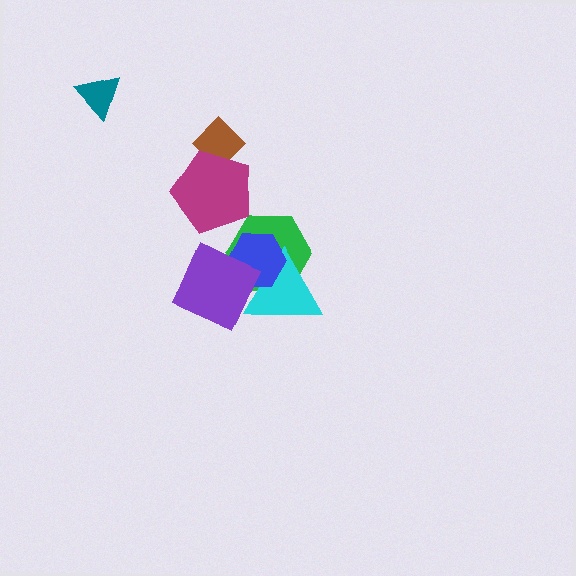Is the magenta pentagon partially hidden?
No, no other shape covers it.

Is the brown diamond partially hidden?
Yes, it is partially covered by another shape.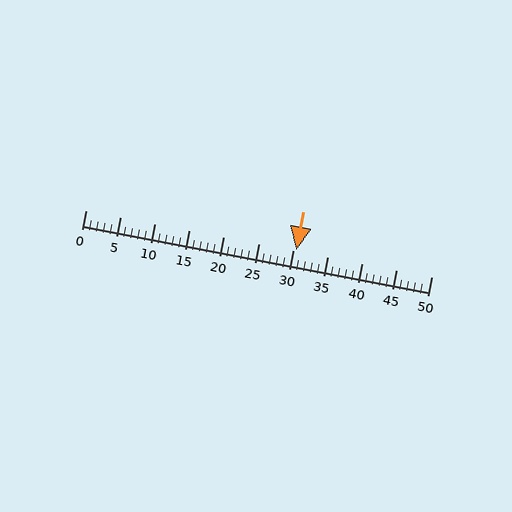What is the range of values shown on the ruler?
The ruler shows values from 0 to 50.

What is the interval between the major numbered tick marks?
The major tick marks are spaced 5 units apart.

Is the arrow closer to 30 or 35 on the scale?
The arrow is closer to 30.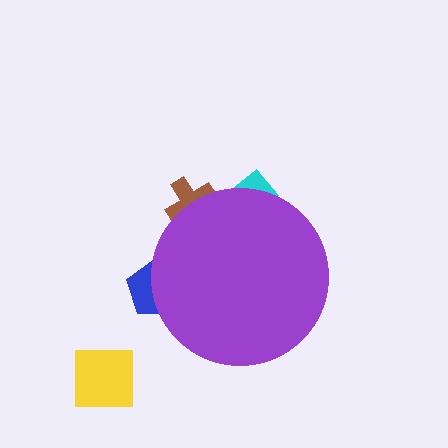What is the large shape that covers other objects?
A purple circle.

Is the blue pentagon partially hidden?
Yes, the blue pentagon is partially hidden behind the purple circle.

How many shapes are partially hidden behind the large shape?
3 shapes are partially hidden.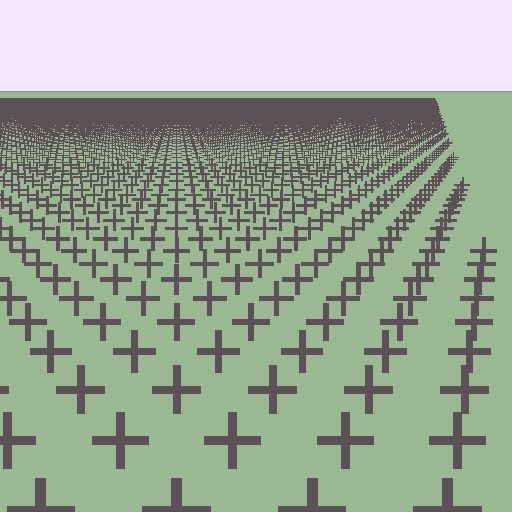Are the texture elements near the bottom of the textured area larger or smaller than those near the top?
Larger. Near the bottom, elements are closer to the viewer and appear at a bigger on-screen size.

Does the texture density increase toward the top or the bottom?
Density increases toward the top.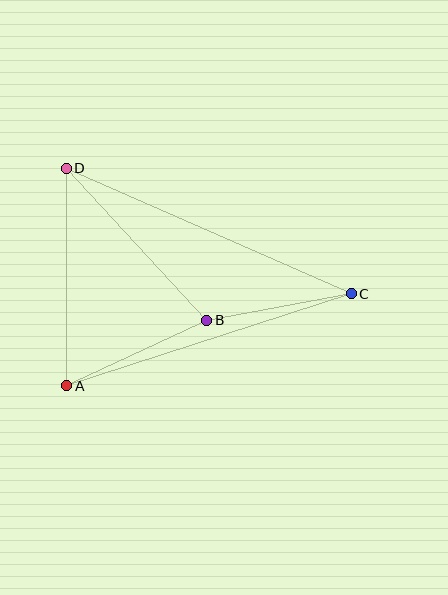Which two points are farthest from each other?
Points C and D are farthest from each other.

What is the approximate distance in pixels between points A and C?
The distance between A and C is approximately 299 pixels.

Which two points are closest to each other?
Points B and C are closest to each other.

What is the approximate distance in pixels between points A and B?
The distance between A and B is approximately 155 pixels.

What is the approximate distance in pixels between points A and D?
The distance between A and D is approximately 217 pixels.